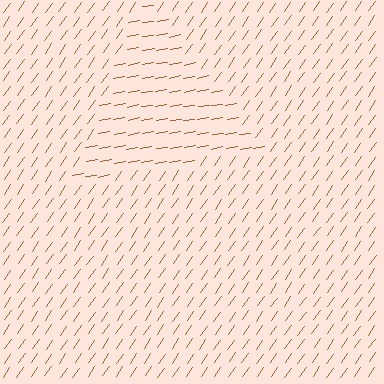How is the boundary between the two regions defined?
The boundary is defined purely by a change in line orientation (approximately 45 degrees difference). All lines are the same color and thickness.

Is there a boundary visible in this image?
Yes, there is a texture boundary formed by a change in line orientation.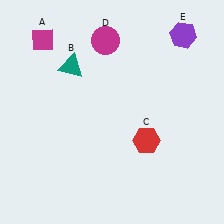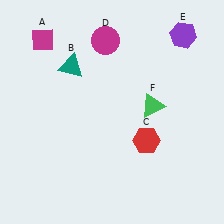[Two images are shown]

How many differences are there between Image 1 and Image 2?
There is 1 difference between the two images.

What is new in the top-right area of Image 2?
A green triangle (F) was added in the top-right area of Image 2.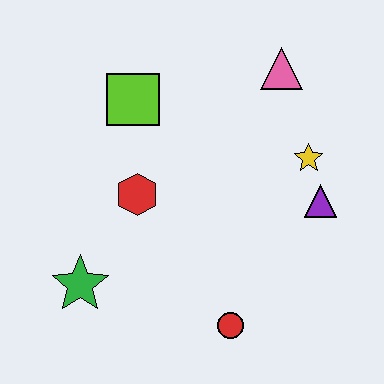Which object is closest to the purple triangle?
The yellow star is closest to the purple triangle.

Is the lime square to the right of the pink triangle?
No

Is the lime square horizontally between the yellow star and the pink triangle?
No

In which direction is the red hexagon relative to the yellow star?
The red hexagon is to the left of the yellow star.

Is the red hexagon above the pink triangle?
No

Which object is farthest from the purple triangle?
The green star is farthest from the purple triangle.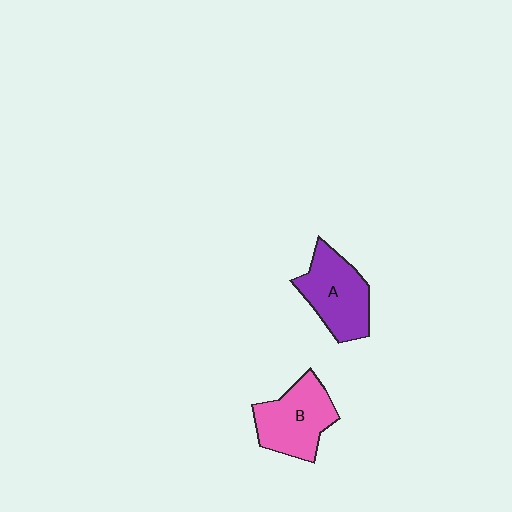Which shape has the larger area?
Shape B (pink).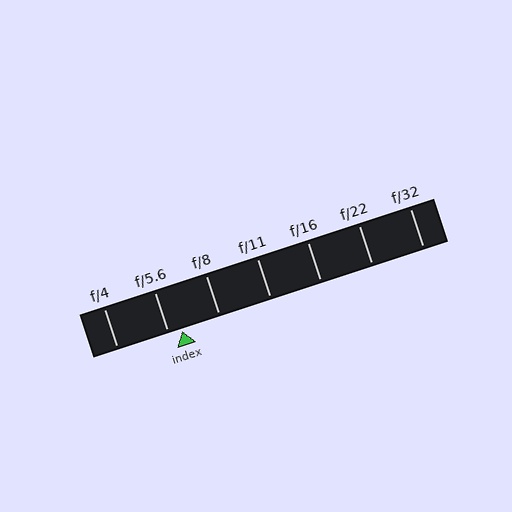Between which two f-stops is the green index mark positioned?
The index mark is between f/5.6 and f/8.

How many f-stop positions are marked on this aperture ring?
There are 7 f-stop positions marked.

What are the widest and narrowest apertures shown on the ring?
The widest aperture shown is f/4 and the narrowest is f/32.